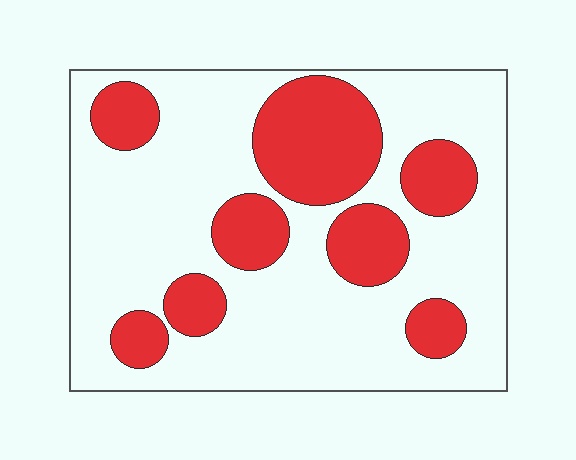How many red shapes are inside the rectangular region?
8.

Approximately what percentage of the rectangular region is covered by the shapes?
Approximately 30%.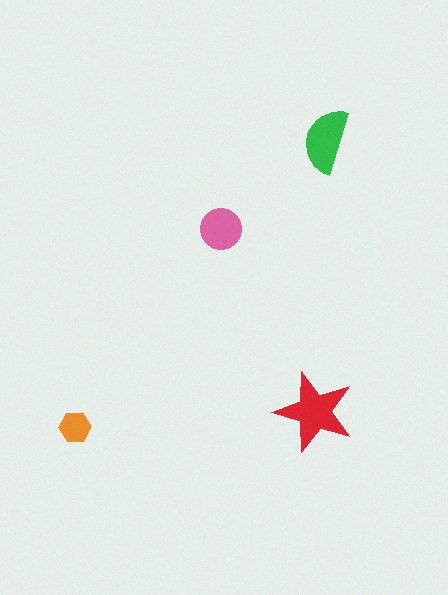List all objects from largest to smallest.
The red star, the green semicircle, the pink circle, the orange hexagon.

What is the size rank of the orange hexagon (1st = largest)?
4th.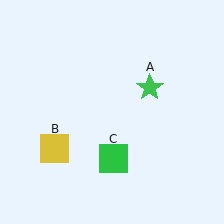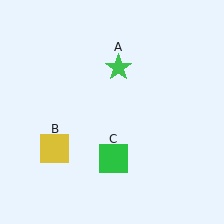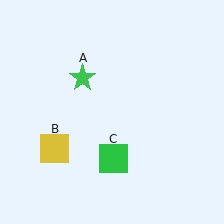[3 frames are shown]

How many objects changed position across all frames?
1 object changed position: green star (object A).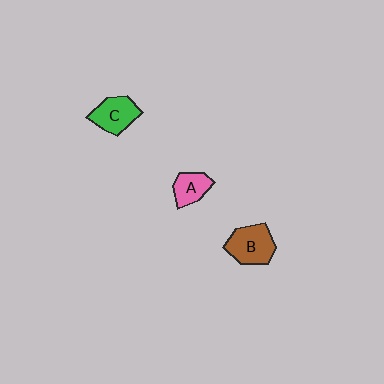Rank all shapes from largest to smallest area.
From largest to smallest: B (brown), C (green), A (pink).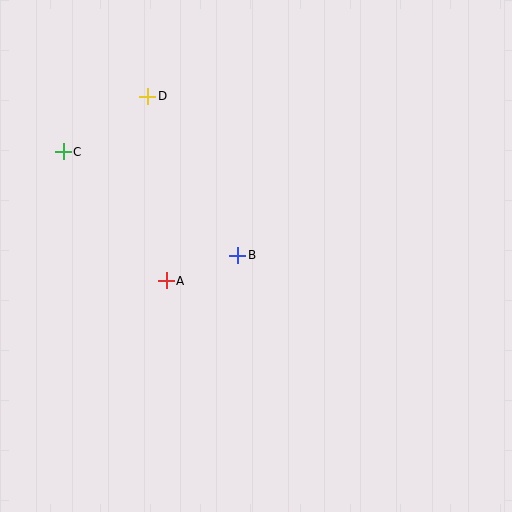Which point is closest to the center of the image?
Point B at (238, 255) is closest to the center.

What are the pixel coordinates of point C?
Point C is at (63, 152).